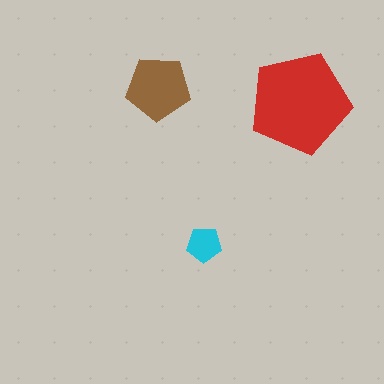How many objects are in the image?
There are 3 objects in the image.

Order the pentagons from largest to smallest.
the red one, the brown one, the cyan one.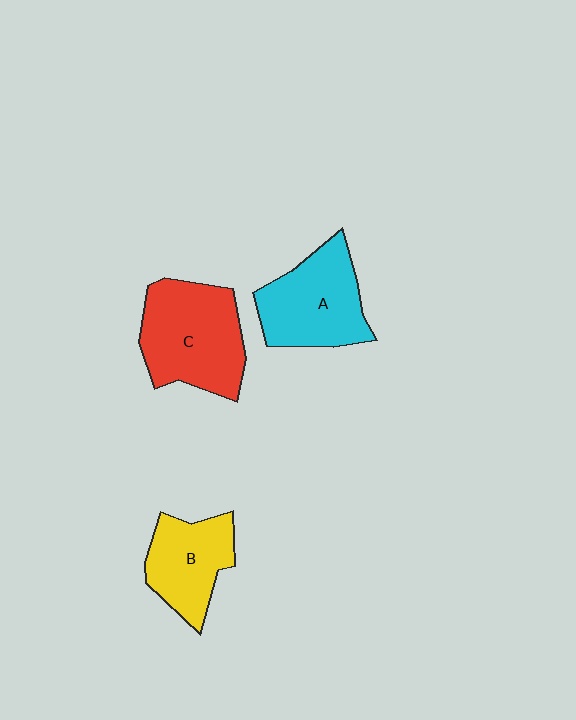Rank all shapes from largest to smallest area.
From largest to smallest: C (red), A (cyan), B (yellow).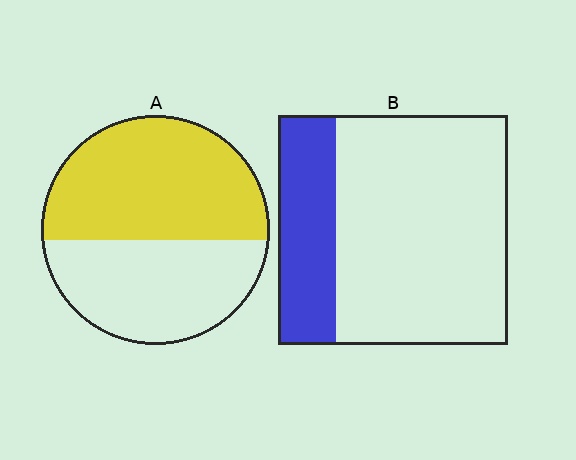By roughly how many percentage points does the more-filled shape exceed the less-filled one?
By roughly 30 percentage points (A over B).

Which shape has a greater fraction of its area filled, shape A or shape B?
Shape A.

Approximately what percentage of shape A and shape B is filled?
A is approximately 55% and B is approximately 25%.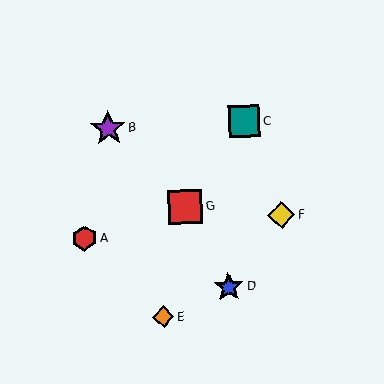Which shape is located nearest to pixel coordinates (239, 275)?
The blue star (labeled D) at (229, 287) is nearest to that location.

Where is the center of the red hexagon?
The center of the red hexagon is at (85, 238).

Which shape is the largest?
The purple star (labeled B) is the largest.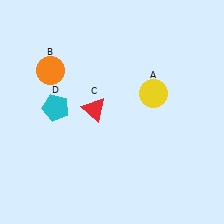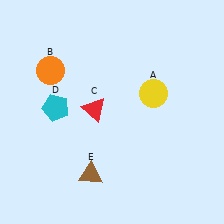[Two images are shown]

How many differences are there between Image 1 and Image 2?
There is 1 difference between the two images.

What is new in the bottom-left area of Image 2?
A brown triangle (E) was added in the bottom-left area of Image 2.